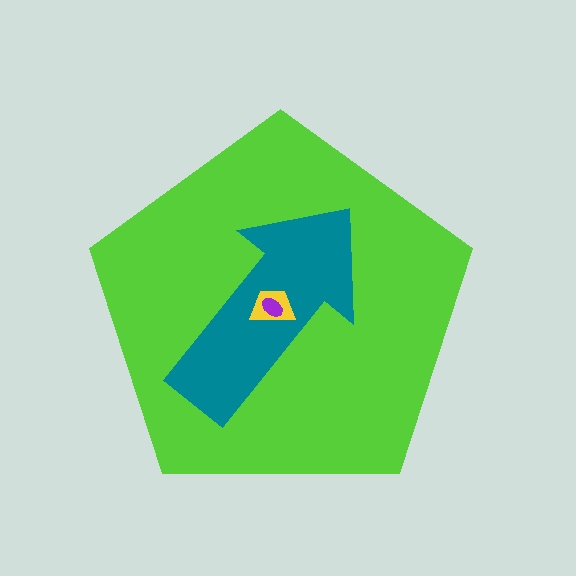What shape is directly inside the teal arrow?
The yellow trapezoid.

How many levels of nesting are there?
4.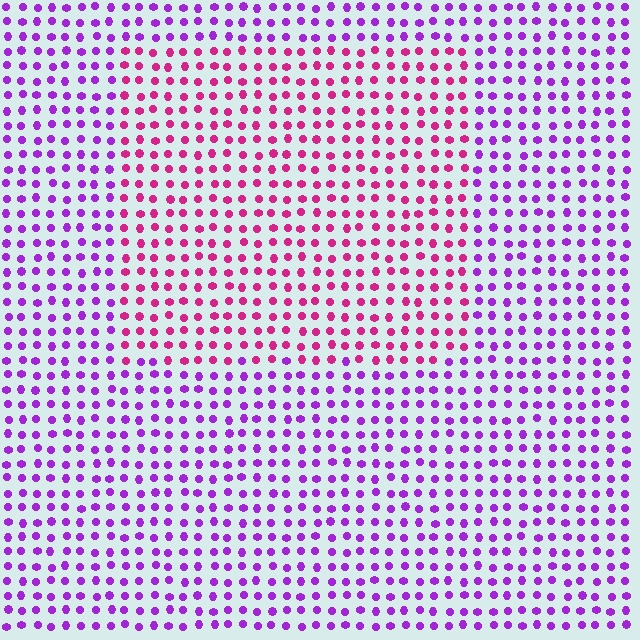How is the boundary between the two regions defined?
The boundary is defined purely by a slight shift in hue (about 43 degrees). Spacing, size, and orientation are identical on both sides.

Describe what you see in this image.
The image is filled with small purple elements in a uniform arrangement. A rectangle-shaped region is visible where the elements are tinted to a slightly different hue, forming a subtle color boundary.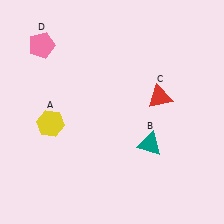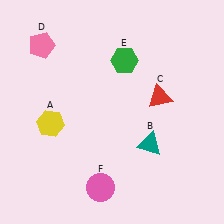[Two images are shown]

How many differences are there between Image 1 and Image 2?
There are 2 differences between the two images.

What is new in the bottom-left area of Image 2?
A pink circle (F) was added in the bottom-left area of Image 2.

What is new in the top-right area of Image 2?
A green hexagon (E) was added in the top-right area of Image 2.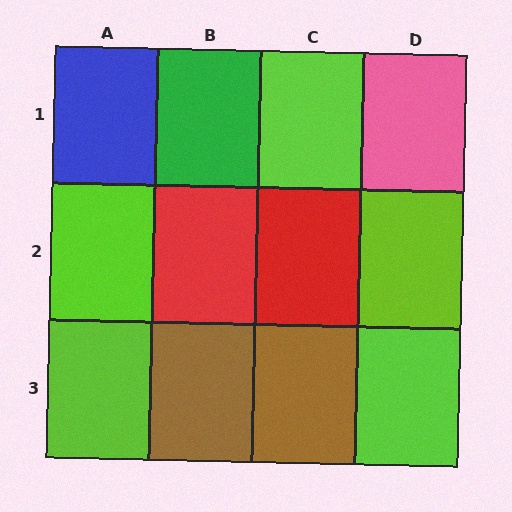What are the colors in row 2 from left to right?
Lime, red, red, lime.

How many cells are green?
1 cell is green.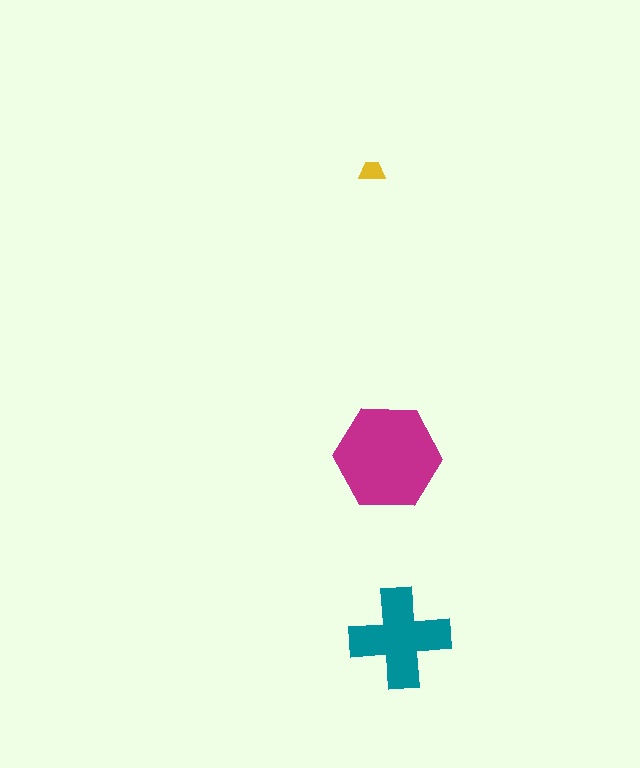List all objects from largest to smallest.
The magenta hexagon, the teal cross, the yellow trapezoid.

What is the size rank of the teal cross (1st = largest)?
2nd.